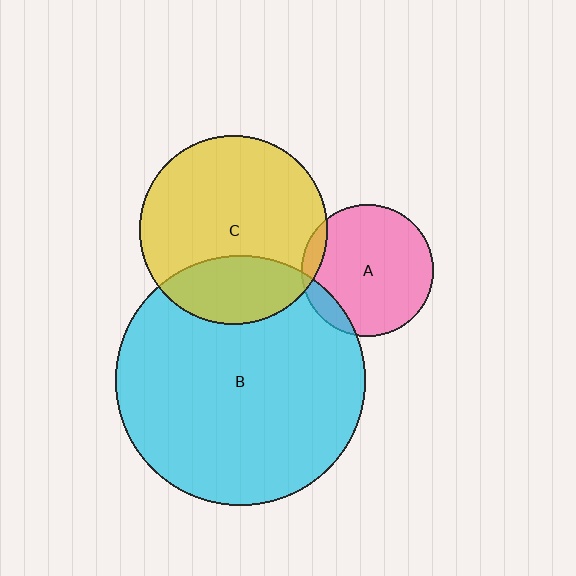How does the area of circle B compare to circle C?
Approximately 1.7 times.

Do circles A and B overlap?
Yes.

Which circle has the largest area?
Circle B (cyan).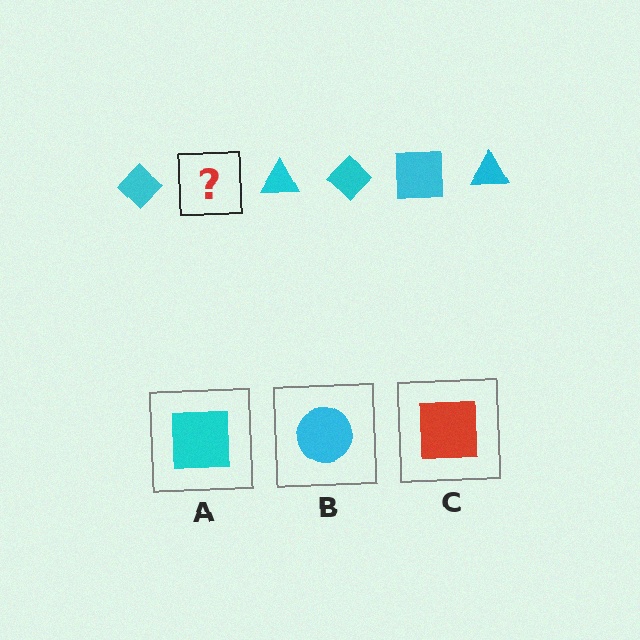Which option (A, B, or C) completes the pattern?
A.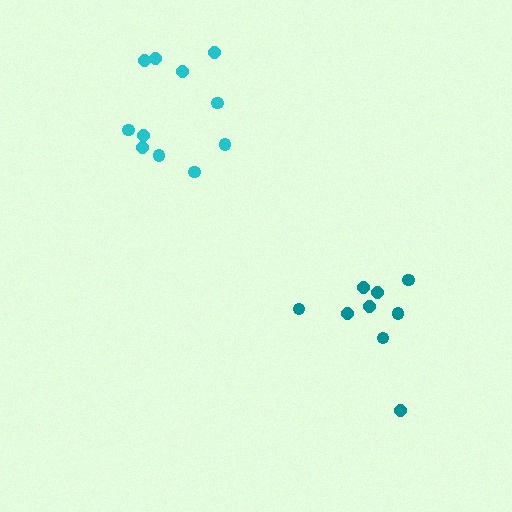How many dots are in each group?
Group 1: 11 dots, Group 2: 9 dots (20 total).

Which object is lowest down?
The teal cluster is bottommost.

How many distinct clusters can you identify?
There are 2 distinct clusters.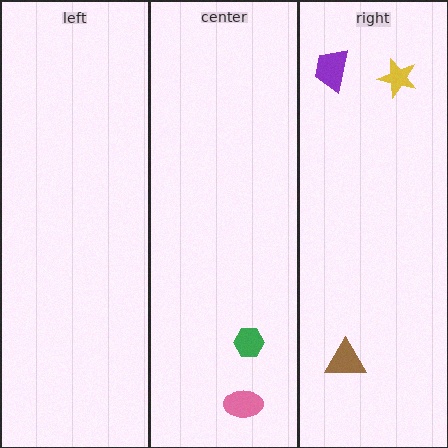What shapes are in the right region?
The purple trapezoid, the yellow star, the brown triangle.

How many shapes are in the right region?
3.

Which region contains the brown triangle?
The right region.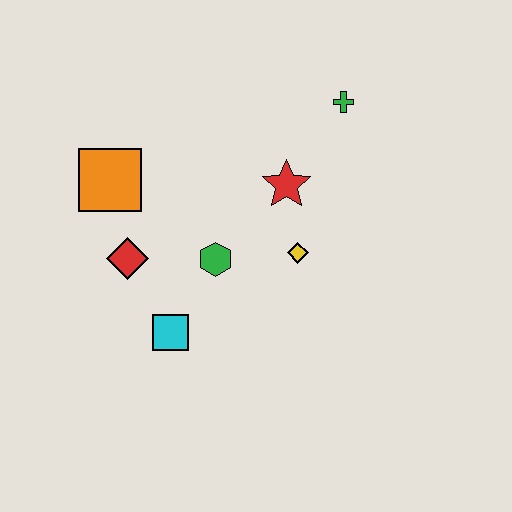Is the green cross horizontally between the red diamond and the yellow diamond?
No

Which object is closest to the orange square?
The red diamond is closest to the orange square.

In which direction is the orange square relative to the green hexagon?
The orange square is to the left of the green hexagon.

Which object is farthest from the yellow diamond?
The orange square is farthest from the yellow diamond.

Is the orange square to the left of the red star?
Yes